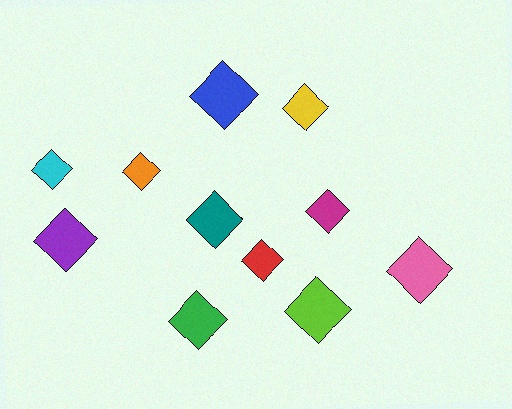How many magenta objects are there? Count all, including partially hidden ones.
There is 1 magenta object.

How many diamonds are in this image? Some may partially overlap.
There are 11 diamonds.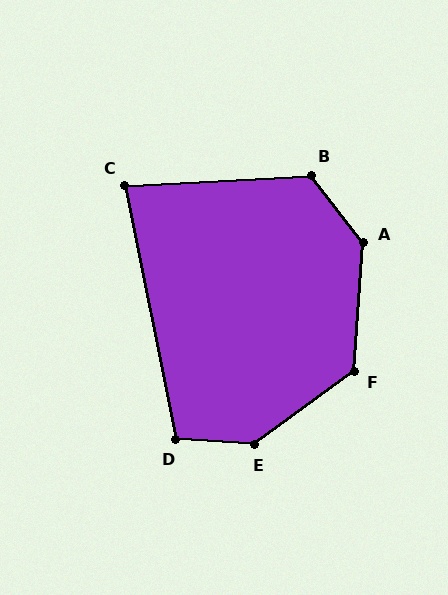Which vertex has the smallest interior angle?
C, at approximately 82 degrees.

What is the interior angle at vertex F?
Approximately 130 degrees (obtuse).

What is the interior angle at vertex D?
Approximately 105 degrees (obtuse).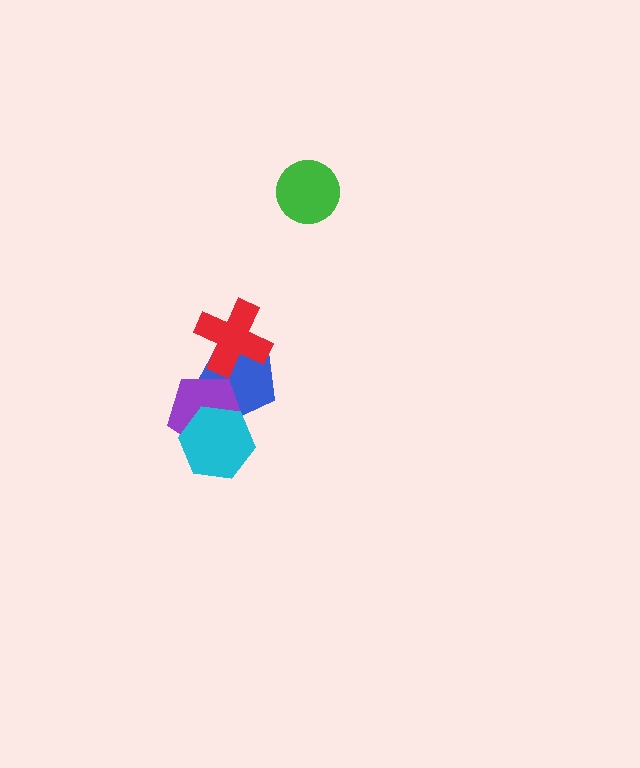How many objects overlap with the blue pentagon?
3 objects overlap with the blue pentagon.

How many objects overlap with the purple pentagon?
2 objects overlap with the purple pentagon.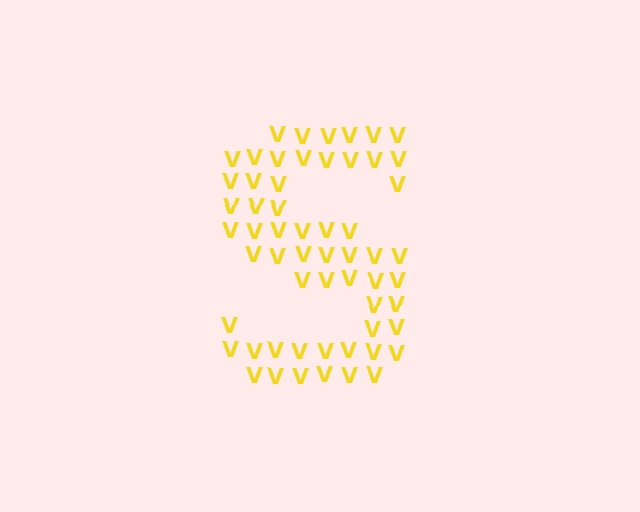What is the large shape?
The large shape is the letter S.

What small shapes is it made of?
It is made of small letter V's.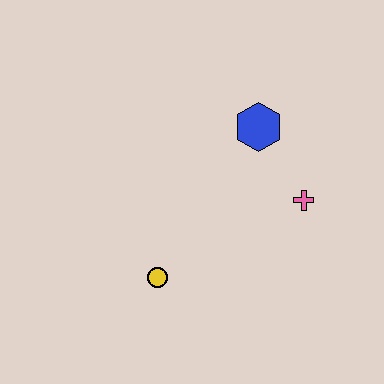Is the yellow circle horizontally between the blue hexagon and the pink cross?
No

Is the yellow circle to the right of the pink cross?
No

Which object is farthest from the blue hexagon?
The yellow circle is farthest from the blue hexagon.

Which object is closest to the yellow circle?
The pink cross is closest to the yellow circle.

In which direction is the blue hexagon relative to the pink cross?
The blue hexagon is above the pink cross.